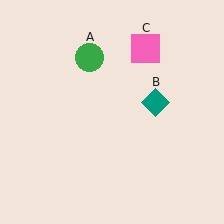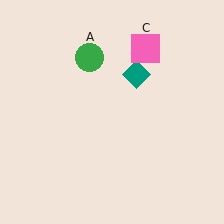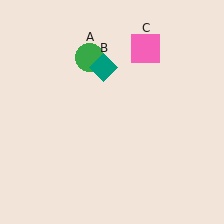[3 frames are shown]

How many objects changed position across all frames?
1 object changed position: teal diamond (object B).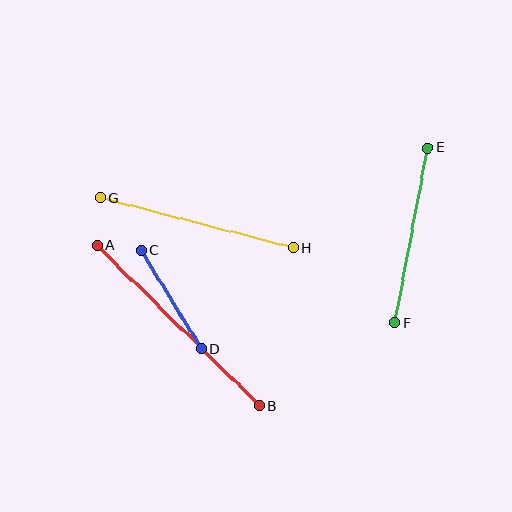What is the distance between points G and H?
The distance is approximately 200 pixels.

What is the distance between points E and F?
The distance is approximately 178 pixels.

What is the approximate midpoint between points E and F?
The midpoint is at approximately (411, 236) pixels.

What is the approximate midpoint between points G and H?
The midpoint is at approximately (197, 223) pixels.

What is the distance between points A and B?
The distance is approximately 228 pixels.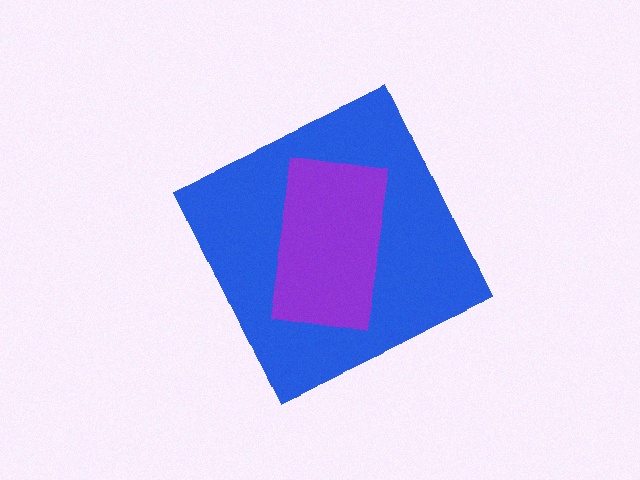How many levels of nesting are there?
2.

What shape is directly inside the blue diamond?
The purple rectangle.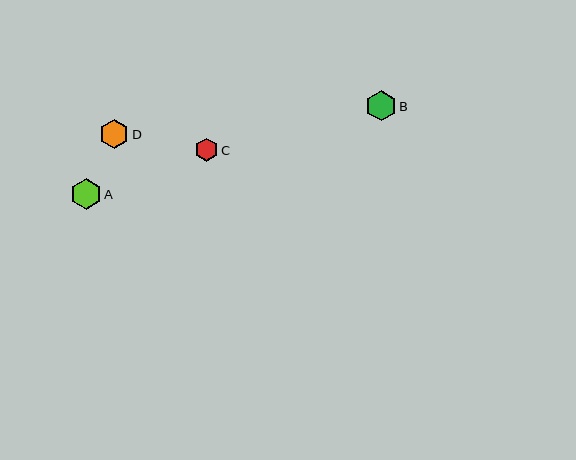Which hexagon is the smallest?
Hexagon C is the smallest with a size of approximately 23 pixels.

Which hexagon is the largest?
Hexagon A is the largest with a size of approximately 31 pixels.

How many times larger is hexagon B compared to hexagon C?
Hexagon B is approximately 1.3 times the size of hexagon C.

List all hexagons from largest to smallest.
From largest to smallest: A, B, D, C.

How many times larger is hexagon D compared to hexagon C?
Hexagon D is approximately 1.3 times the size of hexagon C.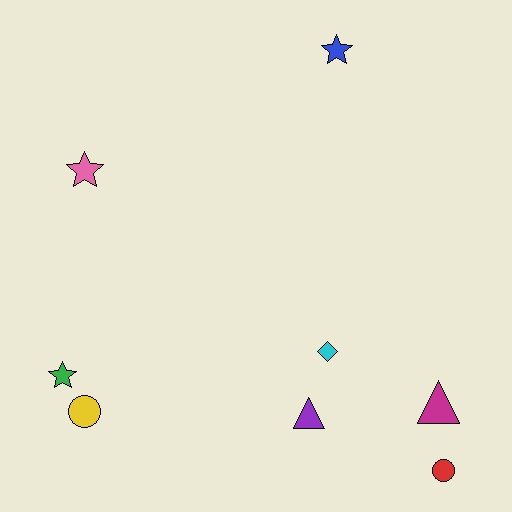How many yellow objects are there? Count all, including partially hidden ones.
There is 1 yellow object.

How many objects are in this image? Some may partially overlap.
There are 8 objects.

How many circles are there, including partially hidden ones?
There are 2 circles.